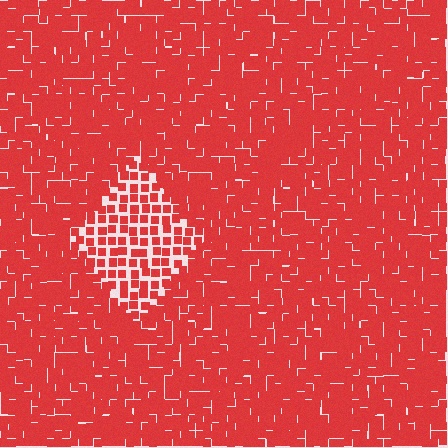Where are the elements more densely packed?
The elements are more densely packed outside the diamond boundary.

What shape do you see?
I see a diamond.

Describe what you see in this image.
The image contains small red elements arranged at two different densities. A diamond-shaped region is visible where the elements are less densely packed than the surrounding area.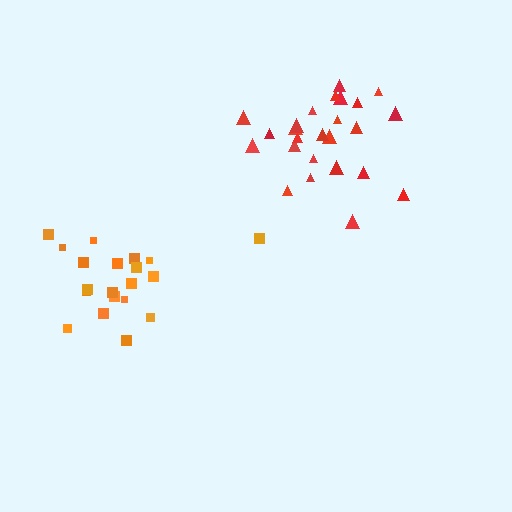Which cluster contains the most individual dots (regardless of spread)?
Red (25).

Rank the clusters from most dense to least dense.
red, orange.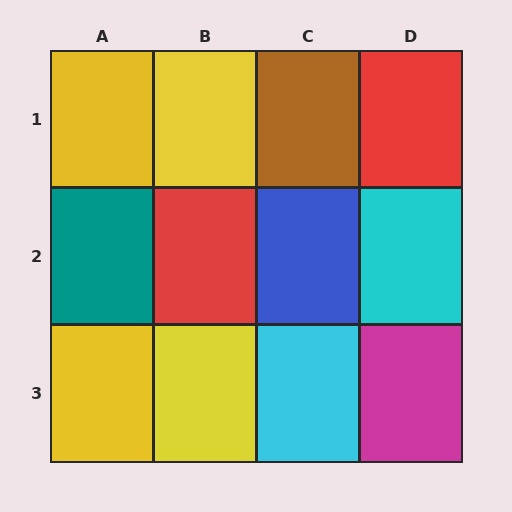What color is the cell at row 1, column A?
Yellow.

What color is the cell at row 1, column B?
Yellow.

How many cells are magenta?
1 cell is magenta.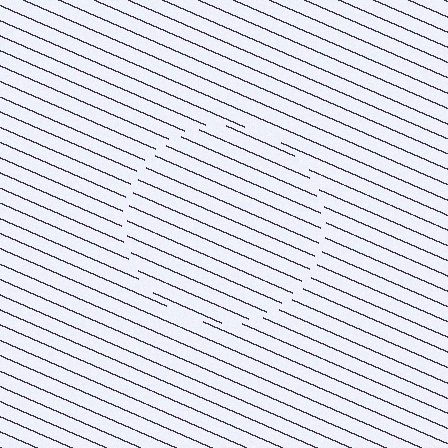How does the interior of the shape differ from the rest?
The interior of the shape contains the same grating, shifted by half a period — the contour is defined by the phase discontinuity where line-ends from the inner and outer gratings abut.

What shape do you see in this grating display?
An illusory circle. The interior of the shape contains the same grating, shifted by half a period — the contour is defined by the phase discontinuity where line-ends from the inner and outer gratings abut.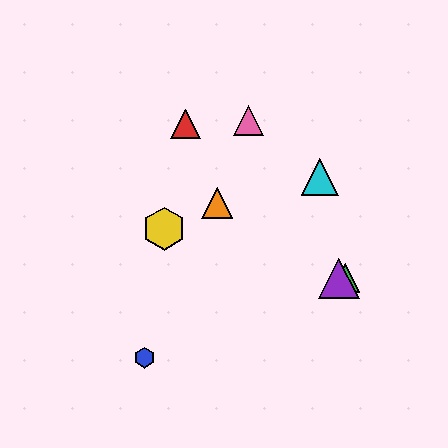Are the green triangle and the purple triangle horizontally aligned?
Yes, both are at y≈278.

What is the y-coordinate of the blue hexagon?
The blue hexagon is at y≈358.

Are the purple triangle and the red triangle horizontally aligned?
No, the purple triangle is at y≈278 and the red triangle is at y≈124.